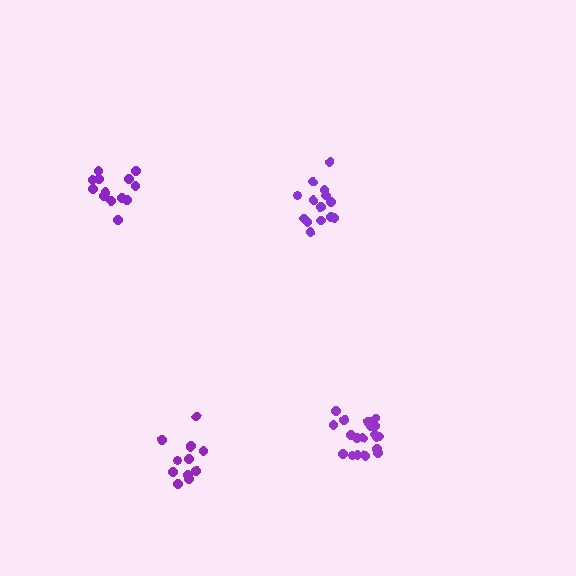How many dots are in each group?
Group 1: 14 dots, Group 2: 19 dots, Group 3: 13 dots, Group 4: 13 dots (59 total).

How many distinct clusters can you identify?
There are 4 distinct clusters.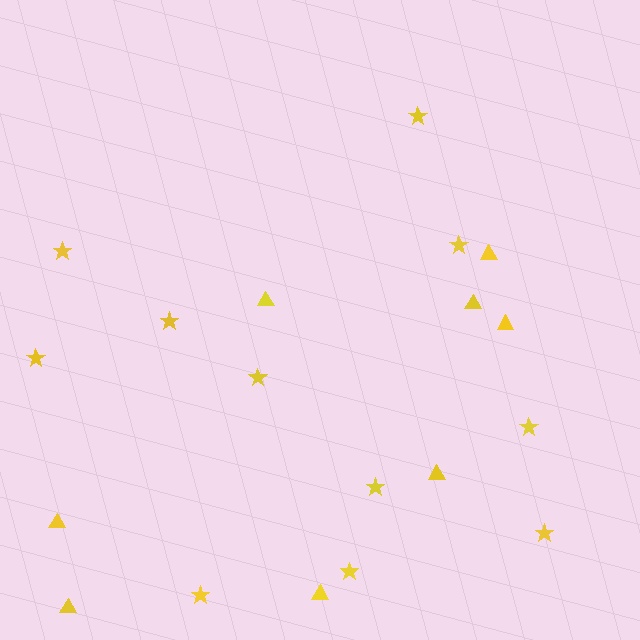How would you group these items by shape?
There are 2 groups: one group of stars (11) and one group of triangles (8).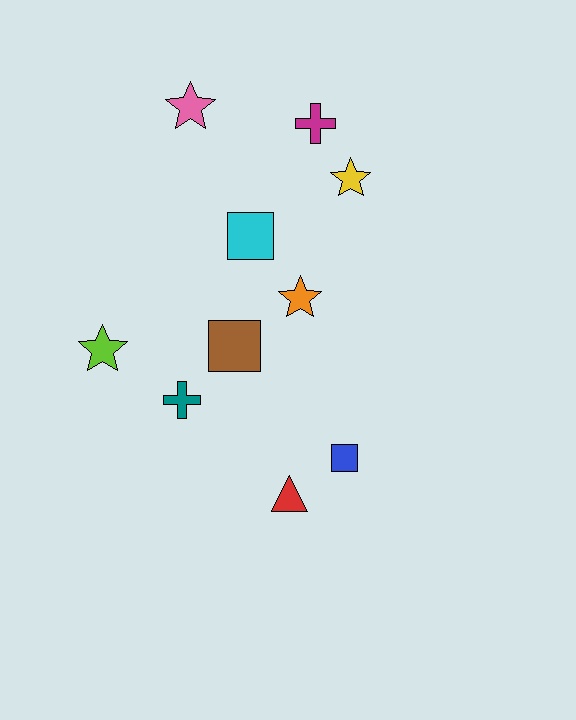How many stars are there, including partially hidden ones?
There are 4 stars.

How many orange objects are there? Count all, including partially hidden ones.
There is 1 orange object.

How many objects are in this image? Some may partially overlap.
There are 10 objects.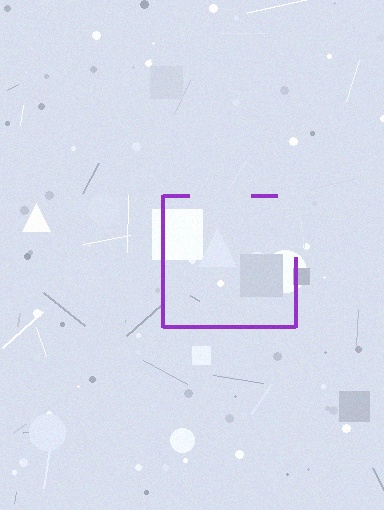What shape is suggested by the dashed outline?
The dashed outline suggests a square.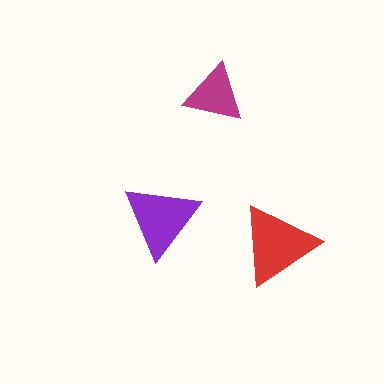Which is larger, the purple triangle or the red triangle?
The red one.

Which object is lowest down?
The red triangle is bottommost.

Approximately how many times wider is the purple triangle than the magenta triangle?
About 1.5 times wider.